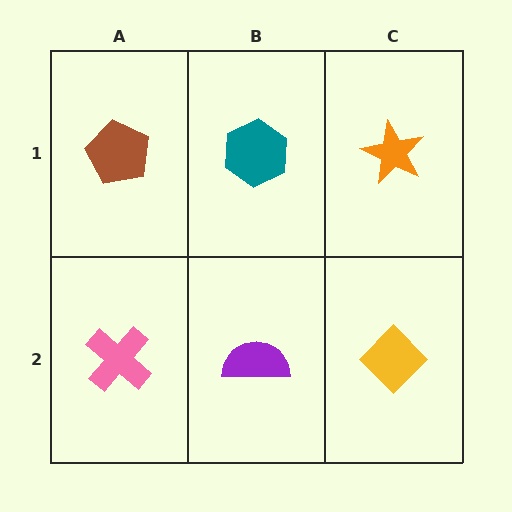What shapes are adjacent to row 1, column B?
A purple semicircle (row 2, column B), a brown pentagon (row 1, column A), an orange star (row 1, column C).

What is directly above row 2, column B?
A teal hexagon.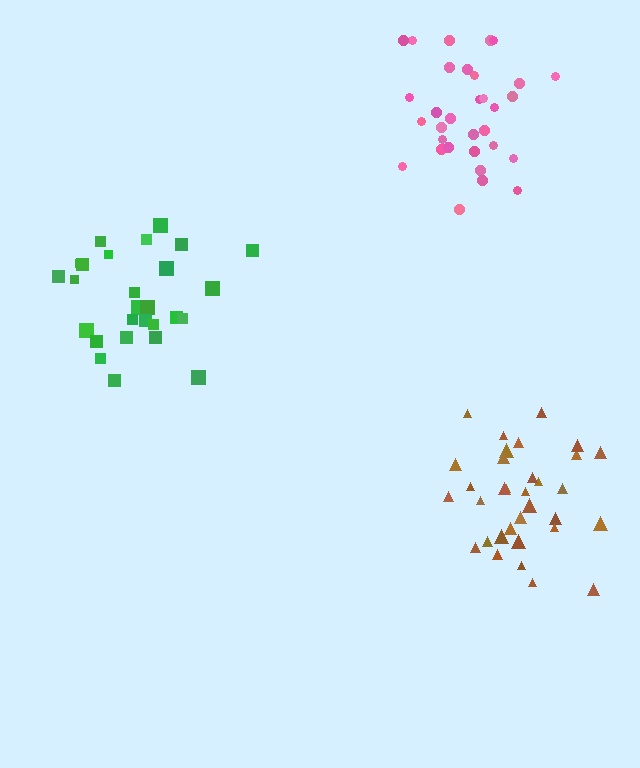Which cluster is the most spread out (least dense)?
Pink.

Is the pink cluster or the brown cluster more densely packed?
Brown.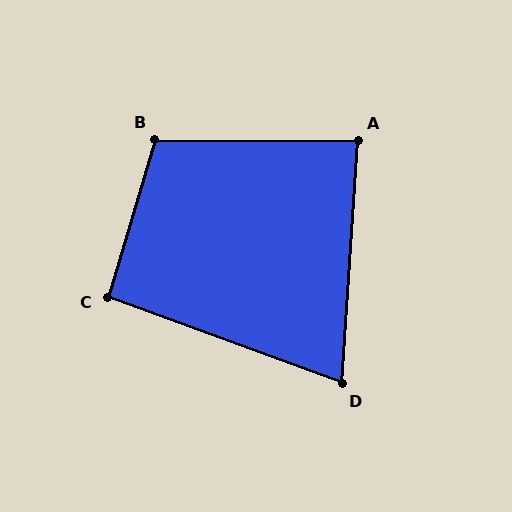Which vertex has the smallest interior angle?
D, at approximately 74 degrees.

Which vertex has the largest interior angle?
B, at approximately 106 degrees.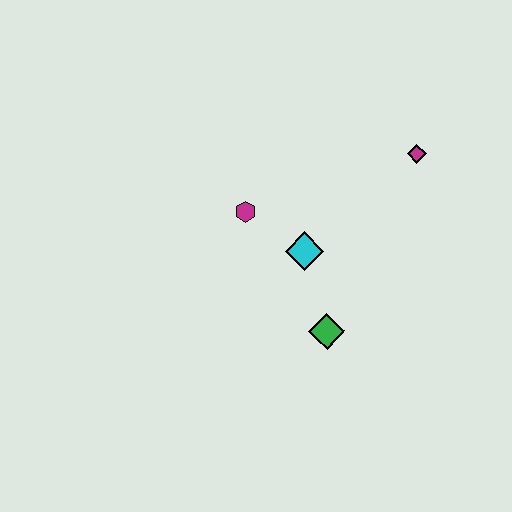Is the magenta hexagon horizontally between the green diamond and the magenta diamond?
No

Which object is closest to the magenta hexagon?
The cyan diamond is closest to the magenta hexagon.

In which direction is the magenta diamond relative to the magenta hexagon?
The magenta diamond is to the right of the magenta hexagon.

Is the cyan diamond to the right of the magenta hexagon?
Yes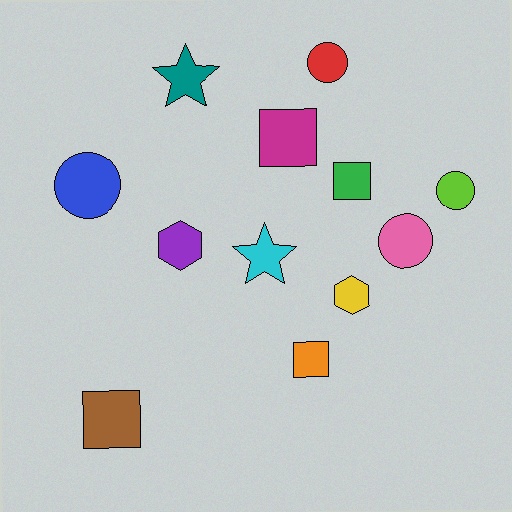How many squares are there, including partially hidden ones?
There are 4 squares.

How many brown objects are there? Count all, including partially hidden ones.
There is 1 brown object.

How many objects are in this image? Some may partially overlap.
There are 12 objects.